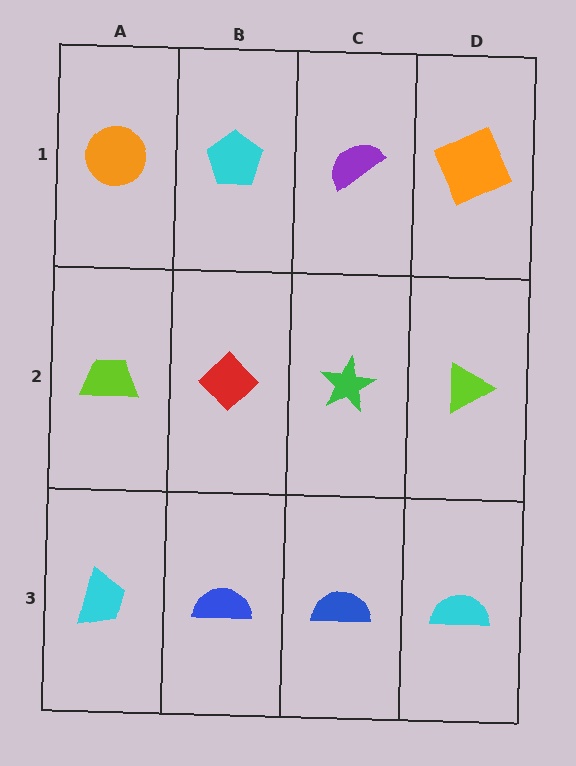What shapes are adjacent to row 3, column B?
A red diamond (row 2, column B), a cyan trapezoid (row 3, column A), a blue semicircle (row 3, column C).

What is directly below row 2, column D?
A cyan semicircle.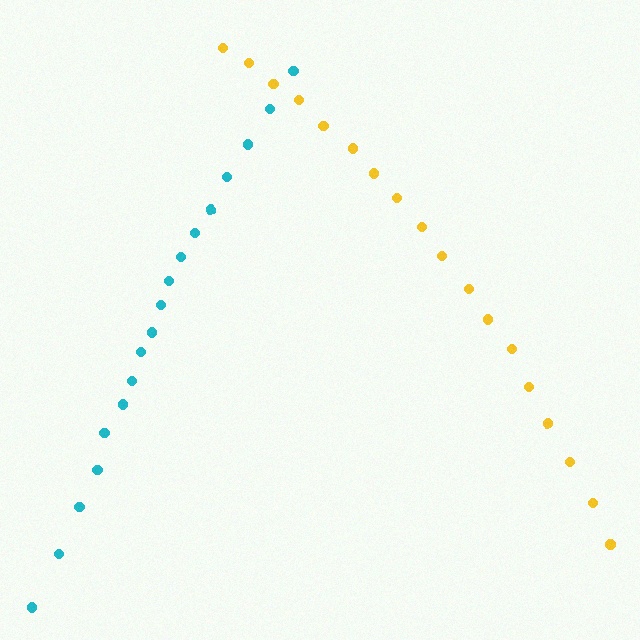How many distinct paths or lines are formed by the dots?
There are 2 distinct paths.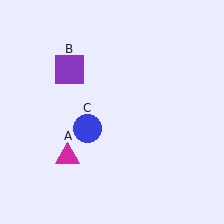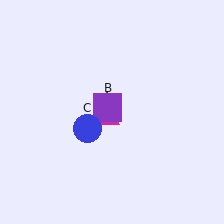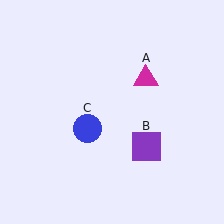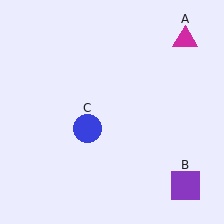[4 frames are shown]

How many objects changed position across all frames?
2 objects changed position: magenta triangle (object A), purple square (object B).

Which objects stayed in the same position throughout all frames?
Blue circle (object C) remained stationary.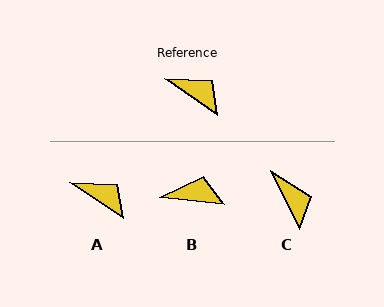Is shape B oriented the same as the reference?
No, it is off by about 28 degrees.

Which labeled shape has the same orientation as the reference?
A.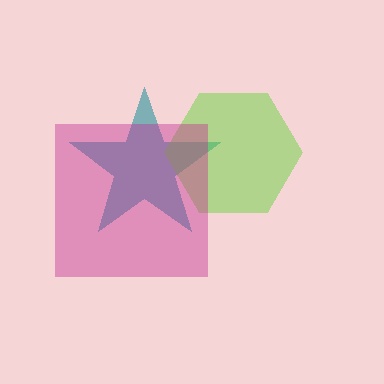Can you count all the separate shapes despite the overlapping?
Yes, there are 3 separate shapes.